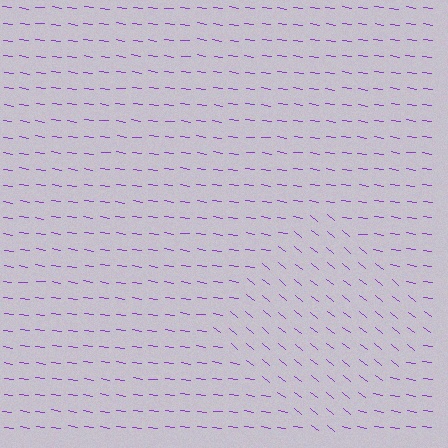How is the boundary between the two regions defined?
The boundary is defined purely by a change in line orientation (approximately 31 degrees difference). All lines are the same color and thickness.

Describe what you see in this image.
The image is filled with small purple line segments. A diamond region in the image has lines oriented differently from the surrounding lines, creating a visible texture boundary.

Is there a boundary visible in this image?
Yes, there is a texture boundary formed by a change in line orientation.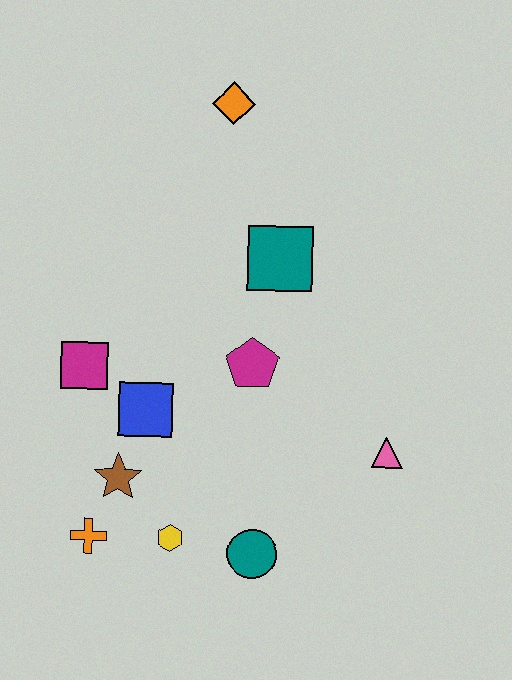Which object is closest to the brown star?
The orange cross is closest to the brown star.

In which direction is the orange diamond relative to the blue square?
The orange diamond is above the blue square.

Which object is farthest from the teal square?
The orange cross is farthest from the teal square.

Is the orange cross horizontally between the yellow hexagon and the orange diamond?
No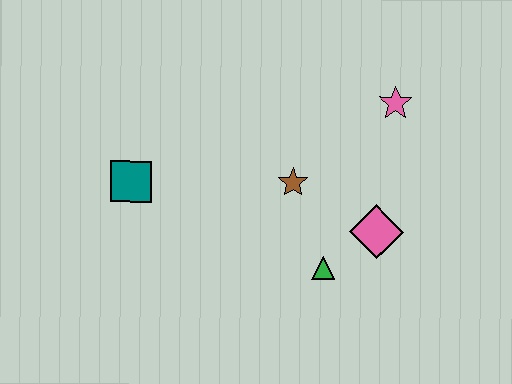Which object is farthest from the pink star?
The teal square is farthest from the pink star.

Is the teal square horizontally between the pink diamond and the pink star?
No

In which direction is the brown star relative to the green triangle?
The brown star is above the green triangle.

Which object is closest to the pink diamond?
The green triangle is closest to the pink diamond.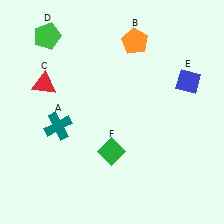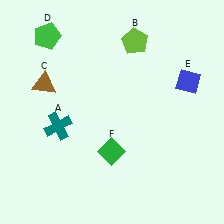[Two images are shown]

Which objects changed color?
B changed from orange to lime. C changed from red to brown.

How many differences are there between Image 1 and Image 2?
There are 2 differences between the two images.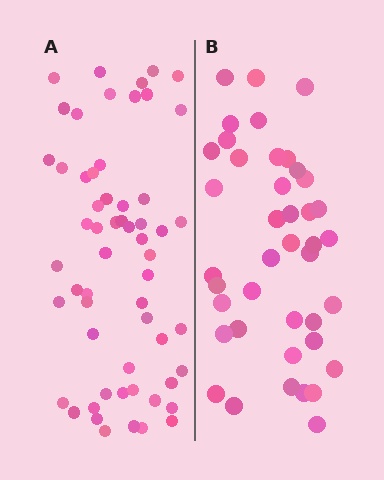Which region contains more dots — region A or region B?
Region A (the left region) has more dots.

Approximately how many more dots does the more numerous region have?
Region A has approximately 15 more dots than region B.